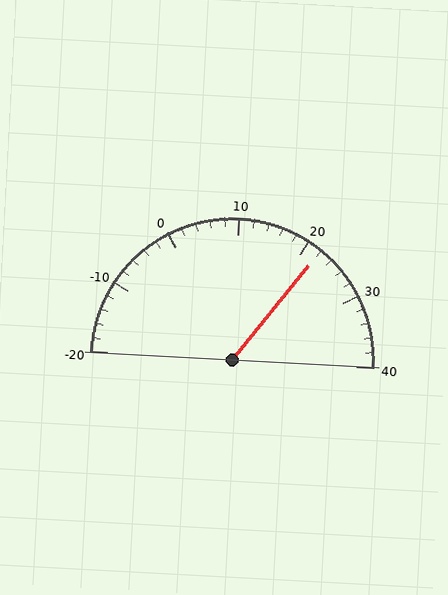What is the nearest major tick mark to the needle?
The nearest major tick mark is 20.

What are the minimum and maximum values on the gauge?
The gauge ranges from -20 to 40.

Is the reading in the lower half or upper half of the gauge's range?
The reading is in the upper half of the range (-20 to 40).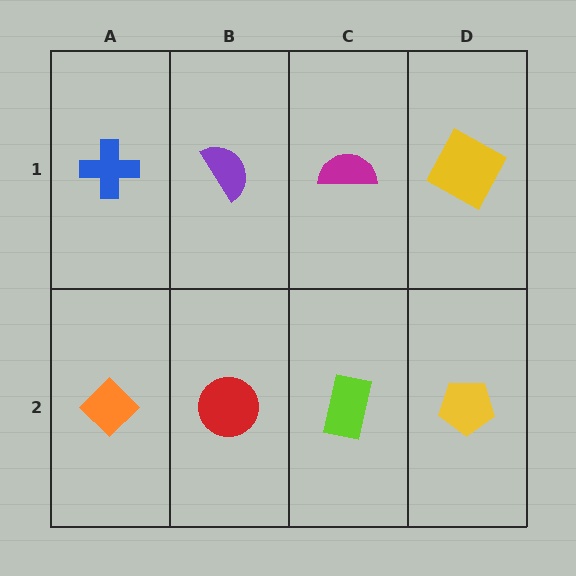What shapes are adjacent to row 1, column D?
A yellow pentagon (row 2, column D), a magenta semicircle (row 1, column C).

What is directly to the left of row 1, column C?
A purple semicircle.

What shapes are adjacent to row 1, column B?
A red circle (row 2, column B), a blue cross (row 1, column A), a magenta semicircle (row 1, column C).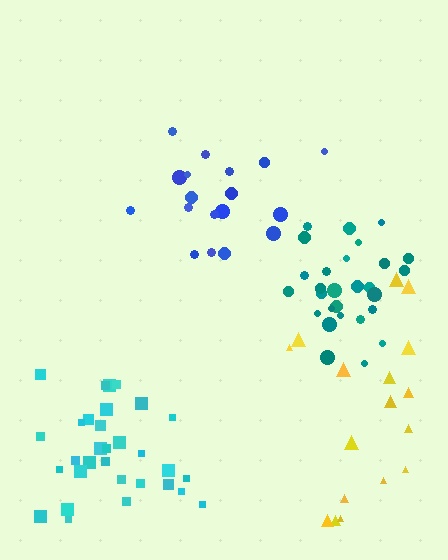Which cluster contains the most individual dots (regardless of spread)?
Cyan (32).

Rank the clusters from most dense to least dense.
teal, cyan, blue, yellow.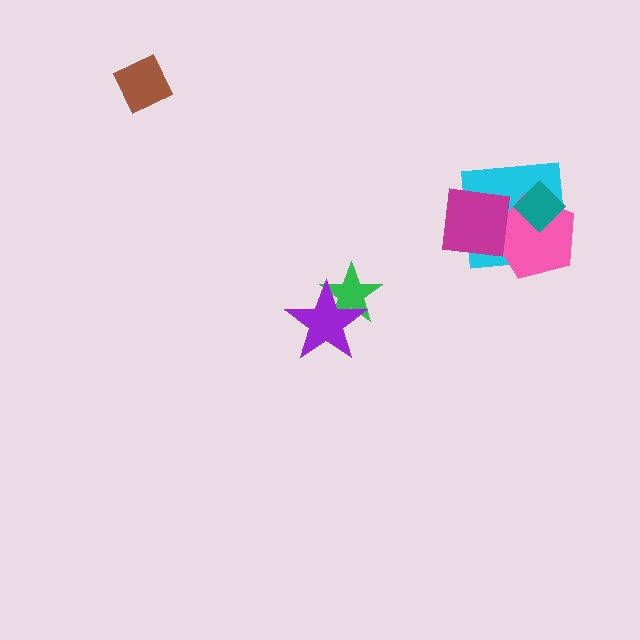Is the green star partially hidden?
Yes, it is partially covered by another shape.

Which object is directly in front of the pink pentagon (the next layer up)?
The teal diamond is directly in front of the pink pentagon.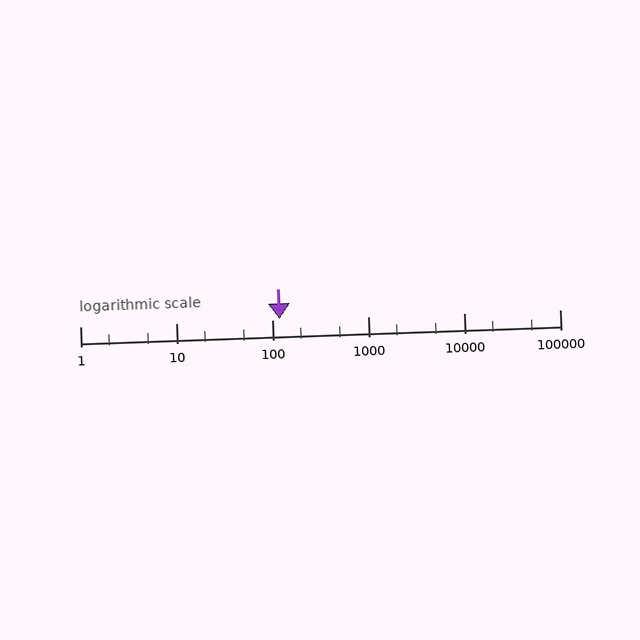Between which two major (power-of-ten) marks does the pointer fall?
The pointer is between 100 and 1000.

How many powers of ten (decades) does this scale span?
The scale spans 5 decades, from 1 to 100000.